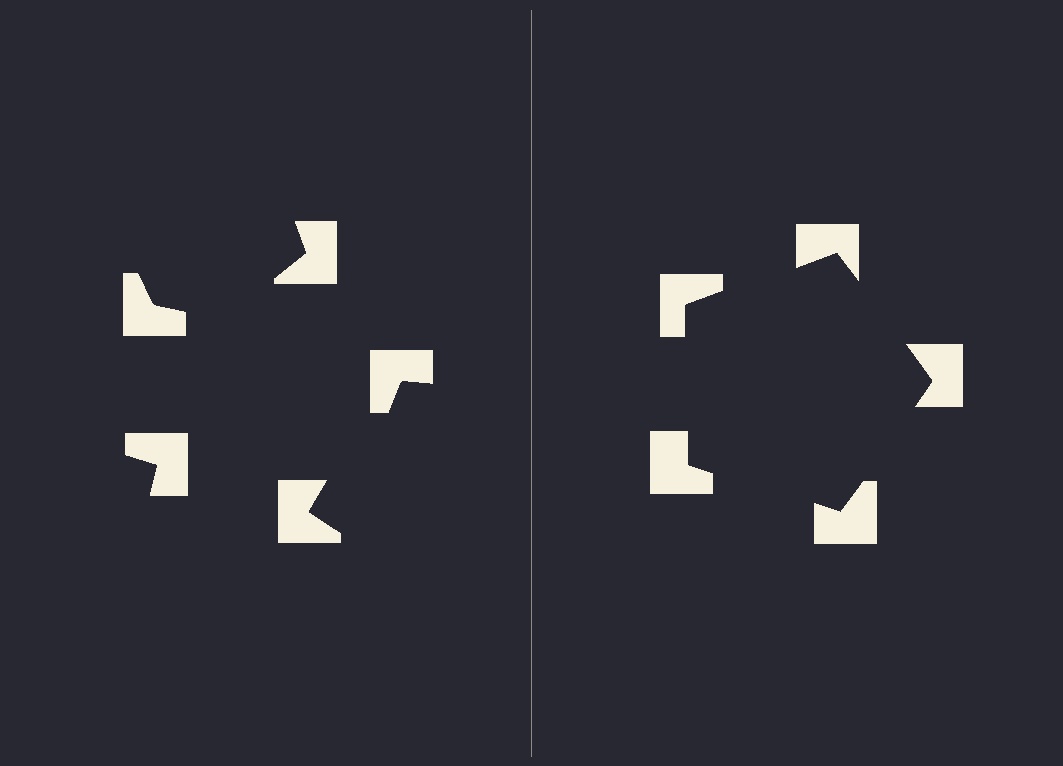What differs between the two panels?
The notched squares are positioned identically on both sides; only the wedge orientations differ. On the right they align to a pentagon; on the left they are misaligned.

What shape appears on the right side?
An illusory pentagon.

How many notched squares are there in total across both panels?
10 — 5 on each side.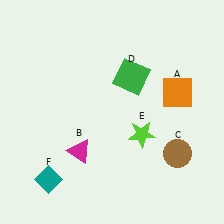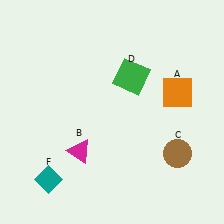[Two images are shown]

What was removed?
The lime star (E) was removed in Image 2.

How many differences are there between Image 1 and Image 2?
There is 1 difference between the two images.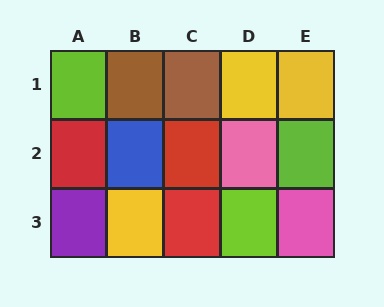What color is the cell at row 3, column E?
Pink.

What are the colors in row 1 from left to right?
Lime, brown, brown, yellow, yellow.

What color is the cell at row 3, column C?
Red.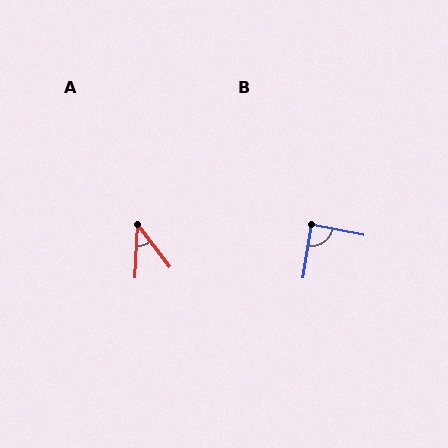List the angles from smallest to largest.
A (40°), B (87°).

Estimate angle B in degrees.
Approximately 87 degrees.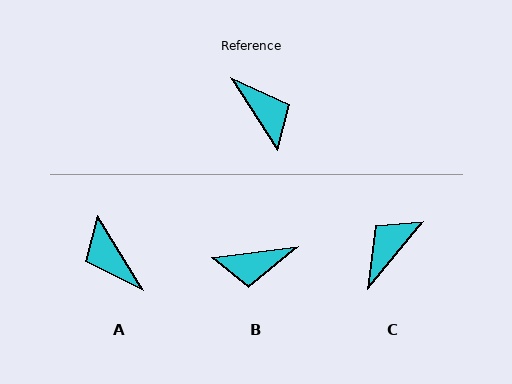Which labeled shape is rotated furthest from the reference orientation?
A, about 179 degrees away.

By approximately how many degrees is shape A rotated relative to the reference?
Approximately 179 degrees counter-clockwise.